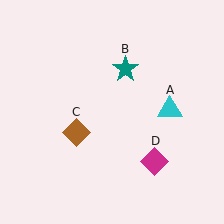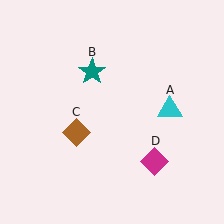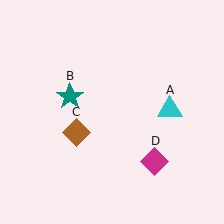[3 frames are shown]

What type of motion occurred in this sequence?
The teal star (object B) rotated counterclockwise around the center of the scene.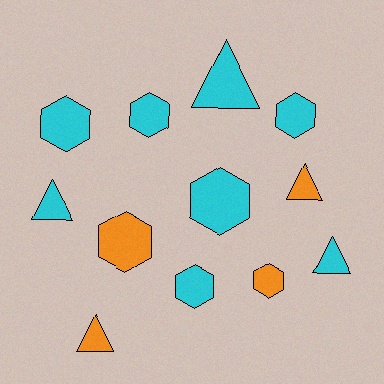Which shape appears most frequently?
Hexagon, with 7 objects.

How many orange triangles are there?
There are 2 orange triangles.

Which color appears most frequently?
Cyan, with 8 objects.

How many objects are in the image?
There are 12 objects.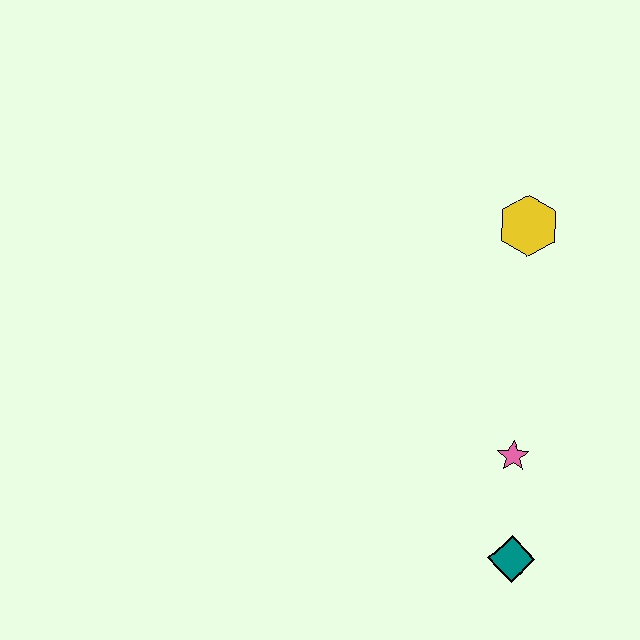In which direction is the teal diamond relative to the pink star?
The teal diamond is below the pink star.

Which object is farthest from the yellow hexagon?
The teal diamond is farthest from the yellow hexagon.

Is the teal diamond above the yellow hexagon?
No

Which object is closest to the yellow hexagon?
The pink star is closest to the yellow hexagon.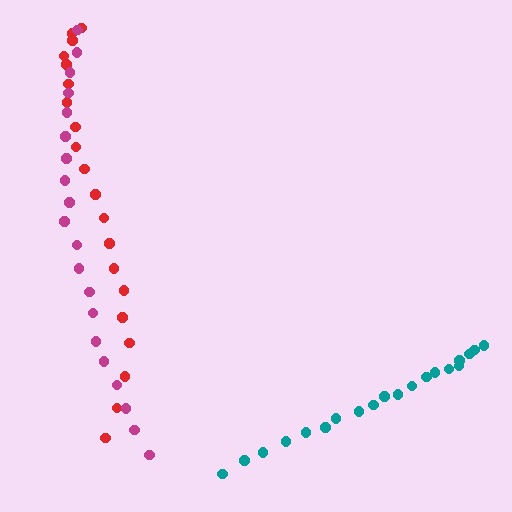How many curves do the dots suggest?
There are 3 distinct paths.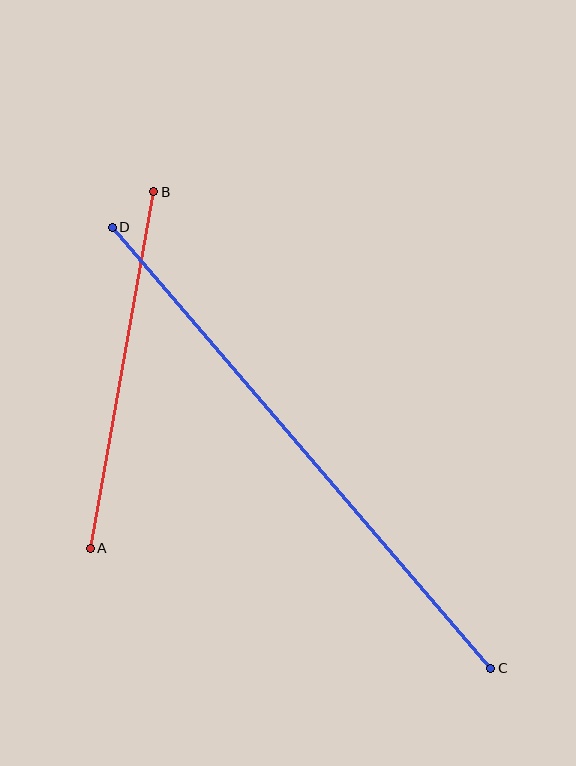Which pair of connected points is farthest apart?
Points C and D are farthest apart.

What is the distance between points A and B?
The distance is approximately 362 pixels.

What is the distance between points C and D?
The distance is approximately 581 pixels.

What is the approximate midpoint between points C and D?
The midpoint is at approximately (301, 448) pixels.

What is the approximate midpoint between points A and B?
The midpoint is at approximately (122, 370) pixels.